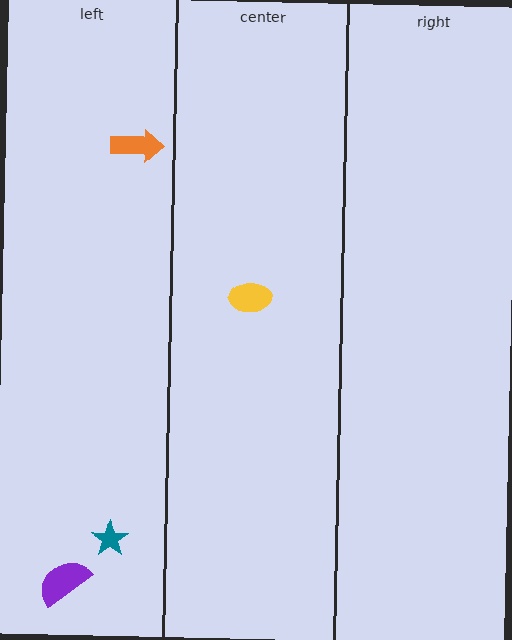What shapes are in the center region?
The yellow ellipse.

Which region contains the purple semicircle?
The left region.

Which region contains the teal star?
The left region.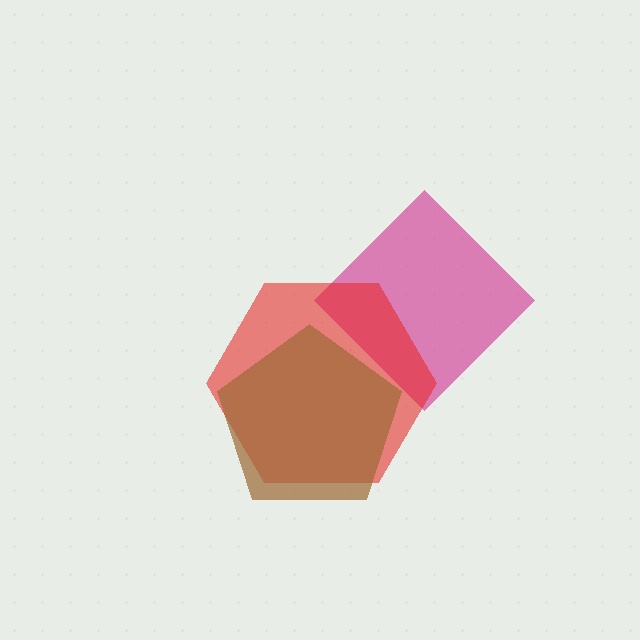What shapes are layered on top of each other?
The layered shapes are: a magenta diamond, a red hexagon, a brown pentagon.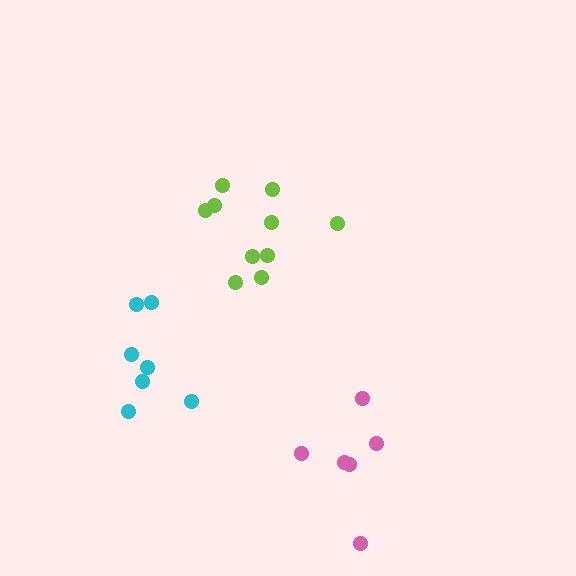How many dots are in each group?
Group 1: 10 dots, Group 2: 6 dots, Group 3: 7 dots (23 total).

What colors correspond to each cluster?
The clusters are colored: lime, pink, cyan.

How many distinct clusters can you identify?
There are 3 distinct clusters.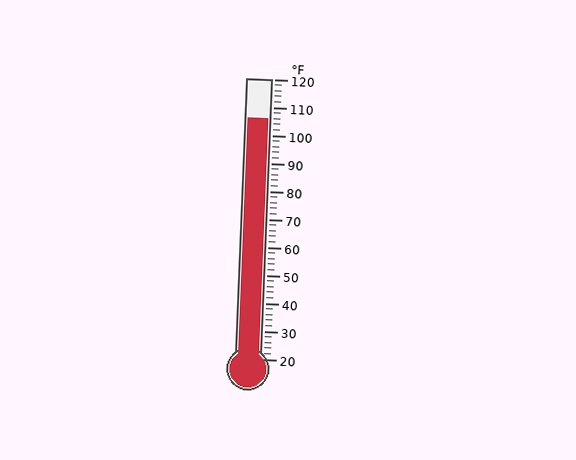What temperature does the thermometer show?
The thermometer shows approximately 106°F.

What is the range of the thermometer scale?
The thermometer scale ranges from 20°F to 120°F.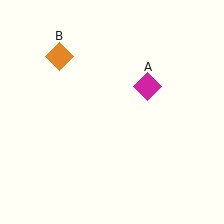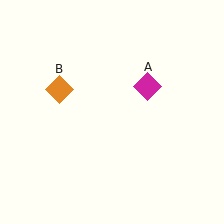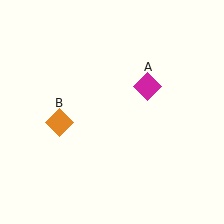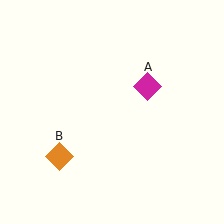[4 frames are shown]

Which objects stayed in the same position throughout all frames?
Magenta diamond (object A) remained stationary.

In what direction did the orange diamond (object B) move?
The orange diamond (object B) moved down.